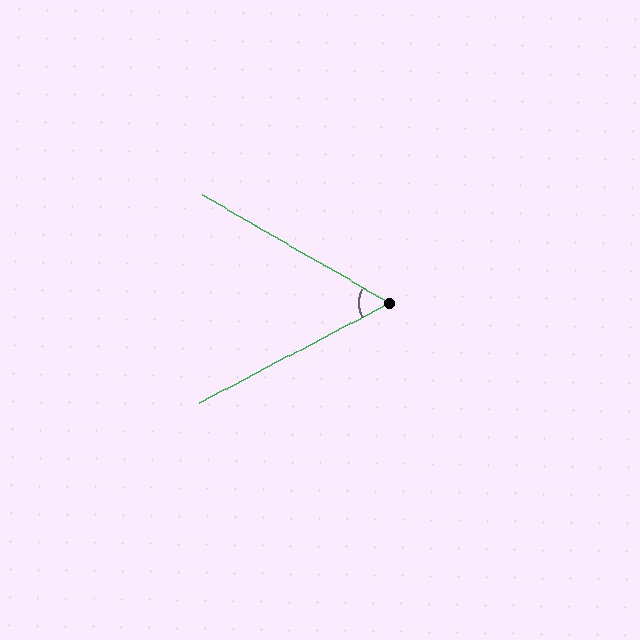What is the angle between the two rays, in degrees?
Approximately 58 degrees.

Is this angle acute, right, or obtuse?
It is acute.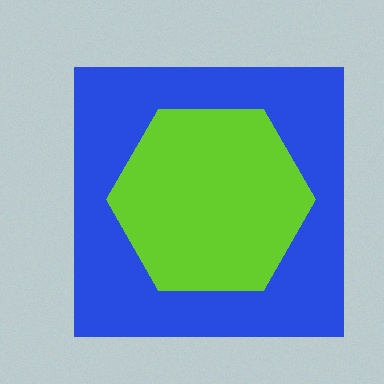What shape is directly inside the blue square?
The lime hexagon.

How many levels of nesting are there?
2.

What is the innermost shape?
The lime hexagon.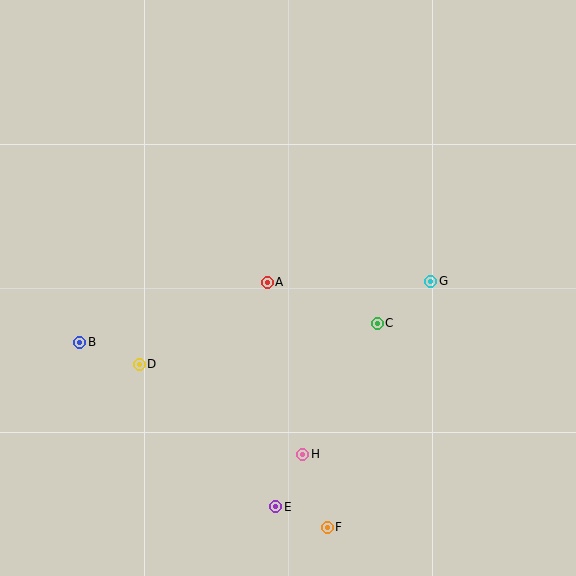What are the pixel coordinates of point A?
Point A is at (267, 282).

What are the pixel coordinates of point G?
Point G is at (431, 281).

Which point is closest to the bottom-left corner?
Point B is closest to the bottom-left corner.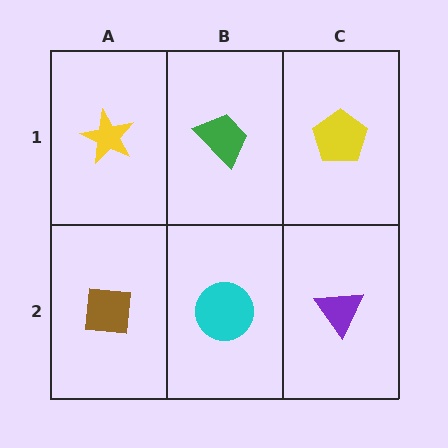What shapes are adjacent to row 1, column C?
A purple triangle (row 2, column C), a green trapezoid (row 1, column B).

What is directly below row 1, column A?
A brown square.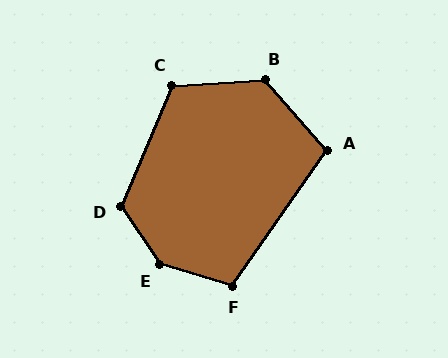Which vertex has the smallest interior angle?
A, at approximately 104 degrees.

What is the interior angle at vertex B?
Approximately 128 degrees (obtuse).